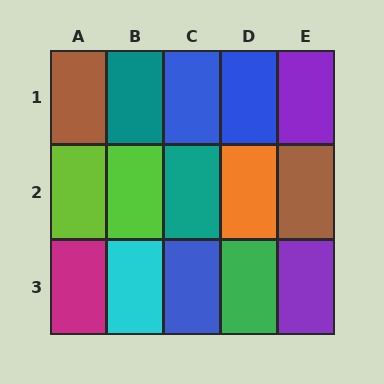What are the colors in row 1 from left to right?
Brown, teal, blue, blue, purple.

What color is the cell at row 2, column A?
Lime.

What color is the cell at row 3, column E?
Purple.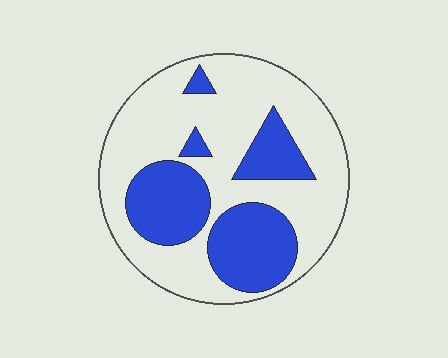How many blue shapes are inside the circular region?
5.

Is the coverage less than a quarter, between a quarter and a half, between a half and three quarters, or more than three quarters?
Between a quarter and a half.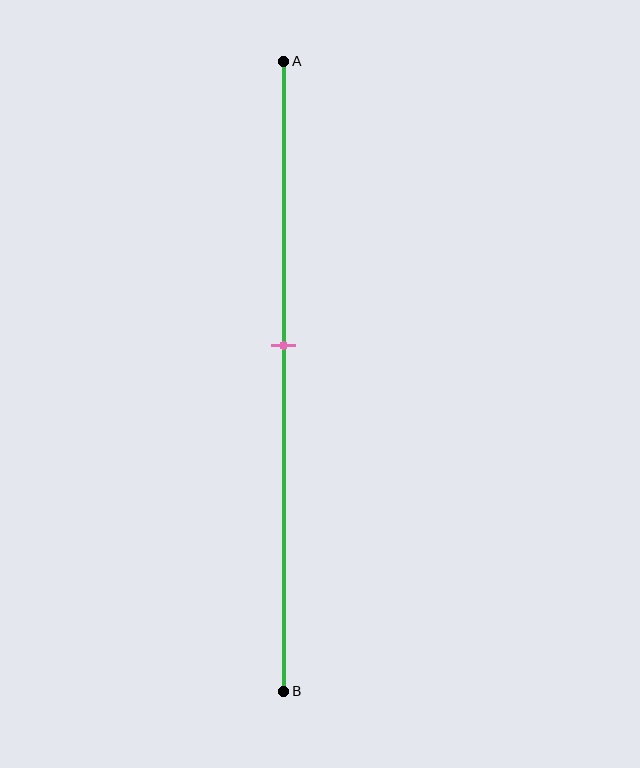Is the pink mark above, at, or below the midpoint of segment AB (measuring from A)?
The pink mark is above the midpoint of segment AB.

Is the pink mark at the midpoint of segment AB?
No, the mark is at about 45% from A, not at the 50% midpoint.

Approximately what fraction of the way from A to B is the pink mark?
The pink mark is approximately 45% of the way from A to B.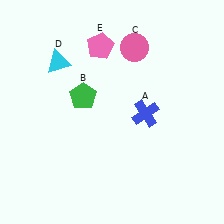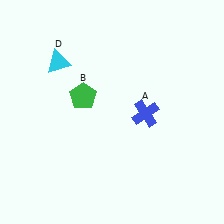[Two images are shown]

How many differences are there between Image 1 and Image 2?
There are 2 differences between the two images.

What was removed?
The pink circle (C), the pink pentagon (E) were removed in Image 2.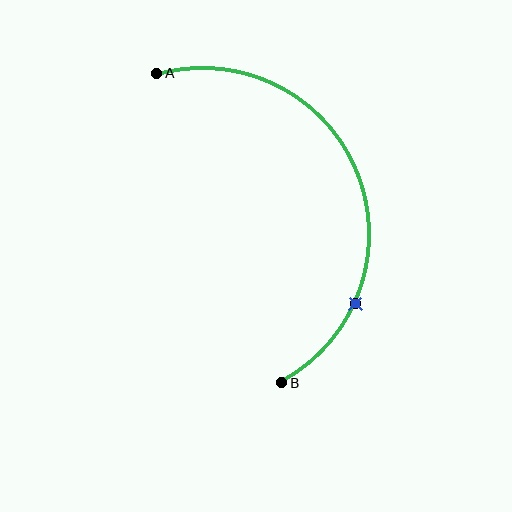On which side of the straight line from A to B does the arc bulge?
The arc bulges to the right of the straight line connecting A and B.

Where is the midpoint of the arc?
The arc midpoint is the point on the curve farthest from the straight line joining A and B. It sits to the right of that line.